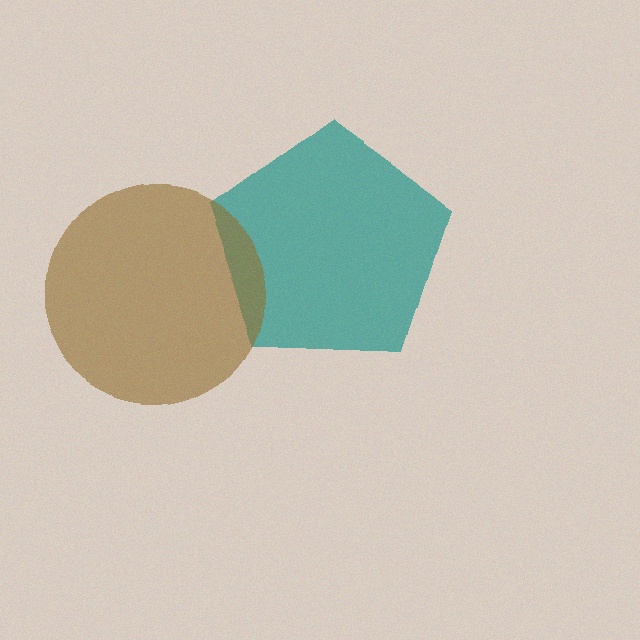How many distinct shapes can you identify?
There are 2 distinct shapes: a teal pentagon, a brown circle.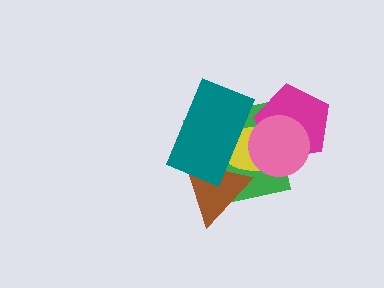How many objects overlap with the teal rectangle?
3 objects overlap with the teal rectangle.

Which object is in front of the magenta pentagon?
The pink circle is in front of the magenta pentagon.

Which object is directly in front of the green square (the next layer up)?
The yellow ellipse is directly in front of the green square.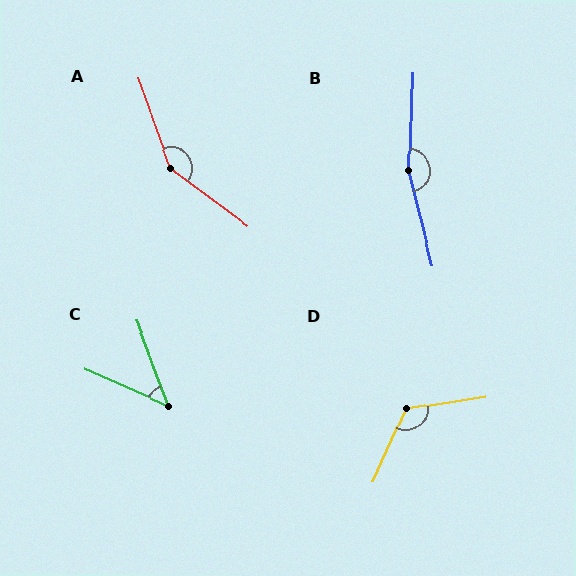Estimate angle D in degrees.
Approximately 123 degrees.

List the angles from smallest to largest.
C (45°), D (123°), A (146°), B (163°).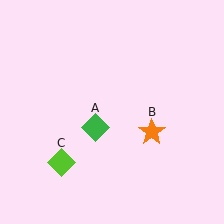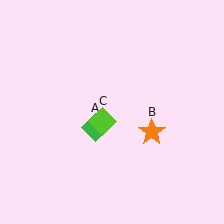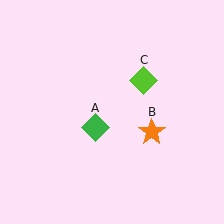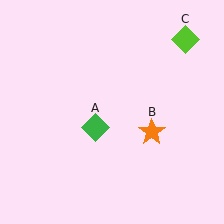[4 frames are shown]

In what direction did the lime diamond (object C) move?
The lime diamond (object C) moved up and to the right.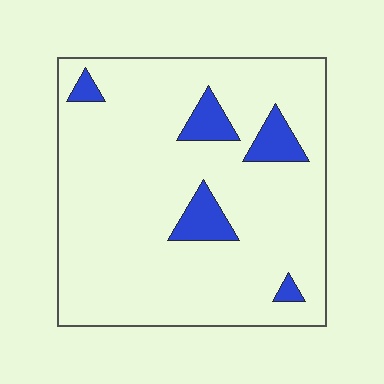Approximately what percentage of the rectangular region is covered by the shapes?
Approximately 10%.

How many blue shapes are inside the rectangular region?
5.